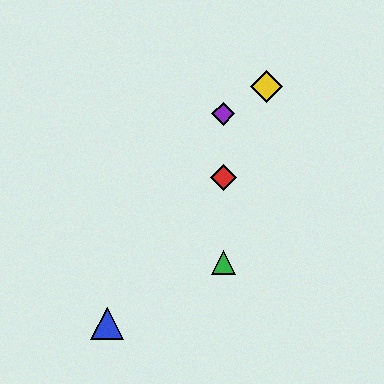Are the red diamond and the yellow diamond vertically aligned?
No, the red diamond is at x≈223 and the yellow diamond is at x≈266.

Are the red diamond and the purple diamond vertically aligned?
Yes, both are at x≈223.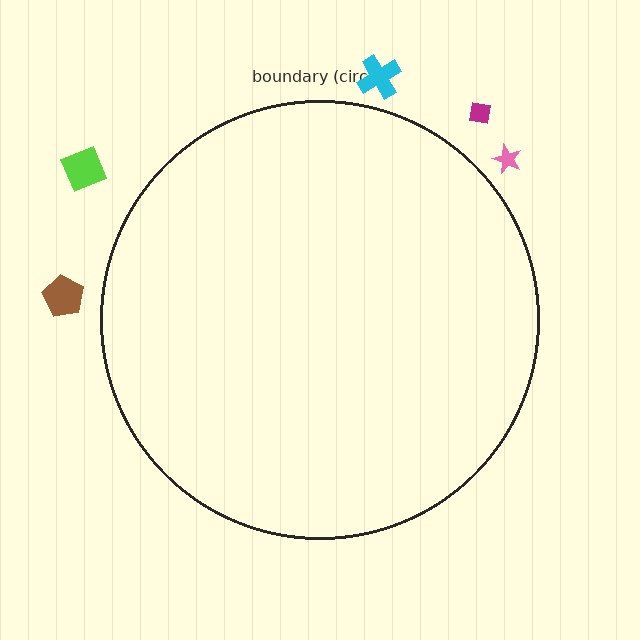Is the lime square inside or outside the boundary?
Outside.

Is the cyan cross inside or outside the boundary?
Outside.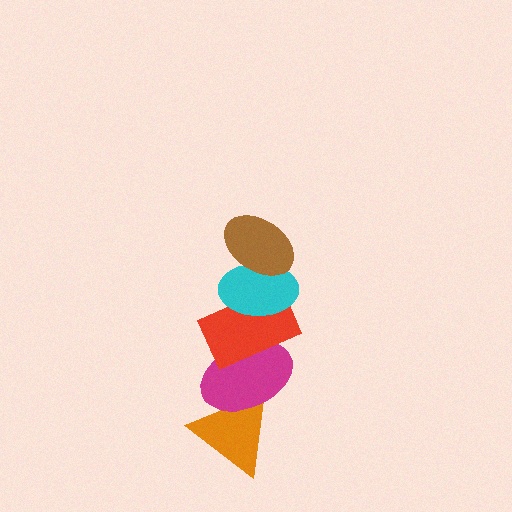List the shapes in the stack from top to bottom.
From top to bottom: the brown ellipse, the cyan ellipse, the red rectangle, the magenta ellipse, the orange triangle.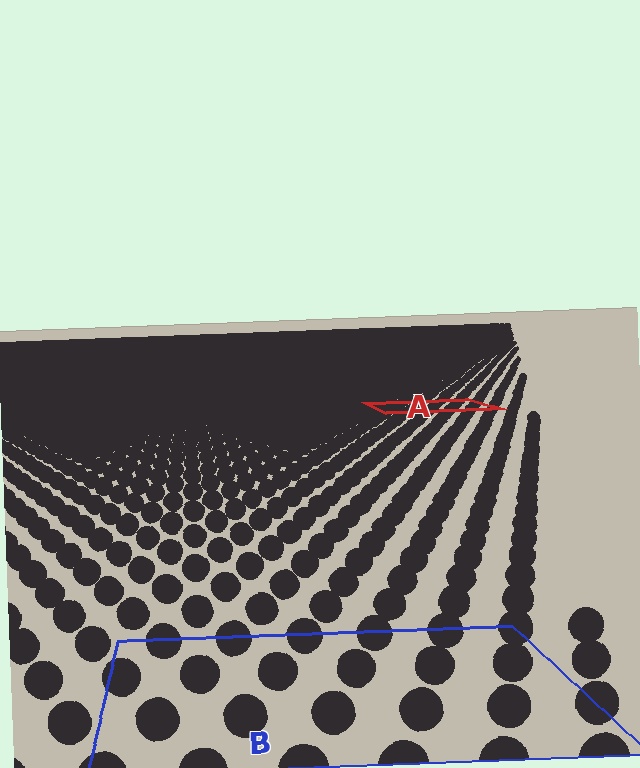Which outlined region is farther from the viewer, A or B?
Region A is farther from the viewer — the texture elements inside it appear smaller and more densely packed.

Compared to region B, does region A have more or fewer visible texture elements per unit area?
Region A has more texture elements per unit area — they are packed more densely because it is farther away.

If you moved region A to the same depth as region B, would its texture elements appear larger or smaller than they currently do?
They would appear larger. At a closer depth, the same texture elements are projected at a bigger on-screen size.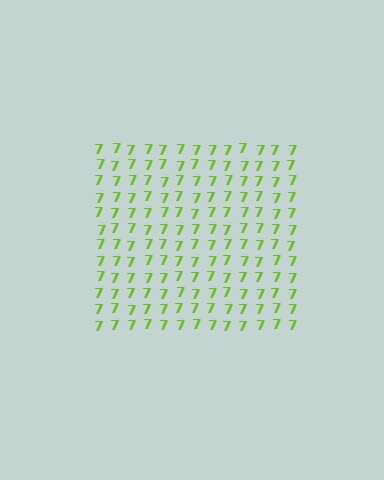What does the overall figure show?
The overall figure shows a square.